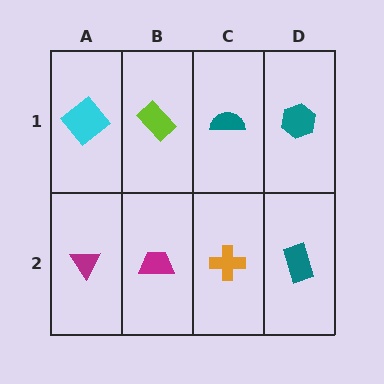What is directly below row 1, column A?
A magenta triangle.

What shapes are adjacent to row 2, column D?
A teal hexagon (row 1, column D), an orange cross (row 2, column C).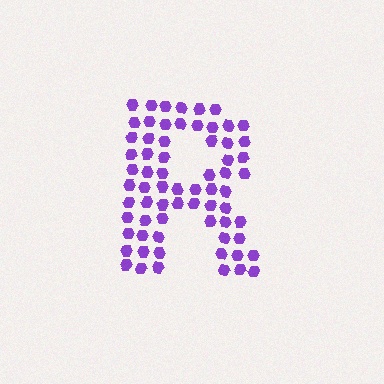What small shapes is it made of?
It is made of small hexagons.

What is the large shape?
The large shape is the letter R.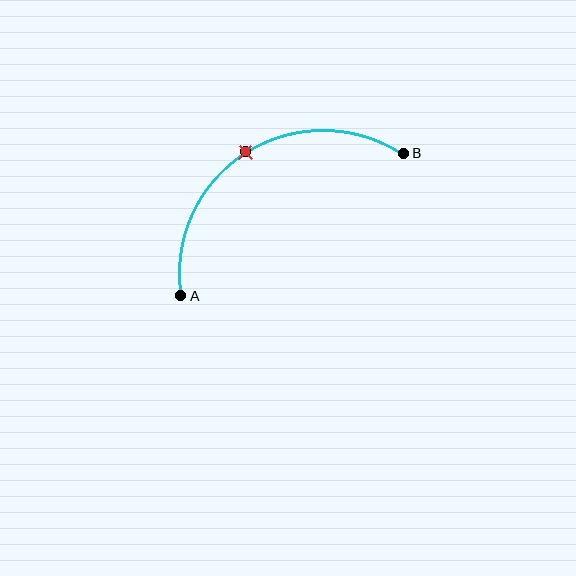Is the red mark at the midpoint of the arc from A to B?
Yes. The red mark lies on the arc at equal arc-length from both A and B — it is the arc midpoint.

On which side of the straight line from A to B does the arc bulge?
The arc bulges above the straight line connecting A and B.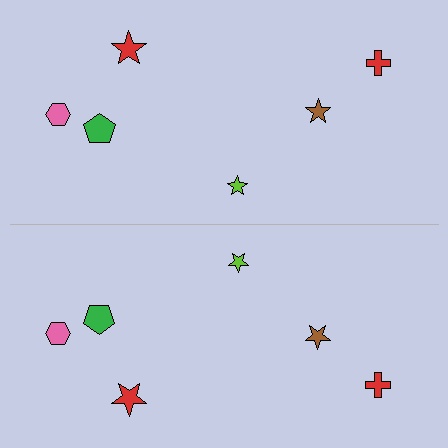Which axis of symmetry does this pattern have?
The pattern has a horizontal axis of symmetry running through the center of the image.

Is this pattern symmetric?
Yes, this pattern has bilateral (reflection) symmetry.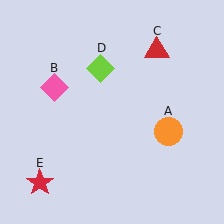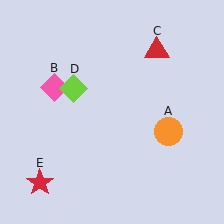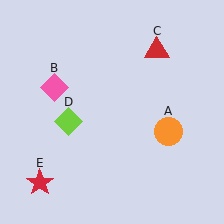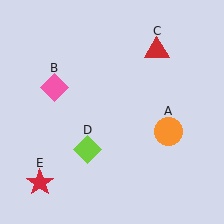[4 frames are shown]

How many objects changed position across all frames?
1 object changed position: lime diamond (object D).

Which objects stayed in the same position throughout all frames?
Orange circle (object A) and pink diamond (object B) and red triangle (object C) and red star (object E) remained stationary.